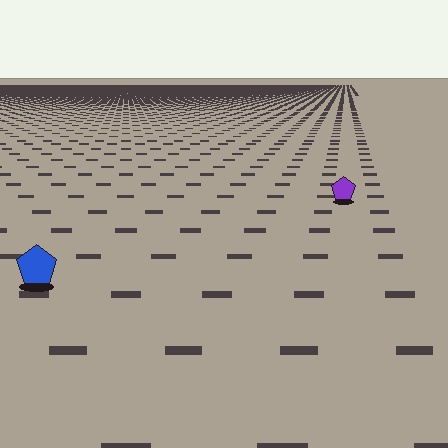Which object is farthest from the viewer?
The purple pentagon is farthest from the viewer. It appears smaller and the ground texture around it is denser.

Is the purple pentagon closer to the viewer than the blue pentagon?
No. The blue pentagon is closer — you can tell from the texture gradient: the ground texture is coarser near it.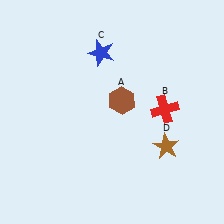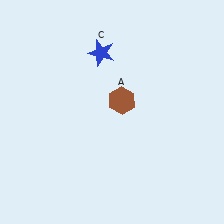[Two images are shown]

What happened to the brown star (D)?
The brown star (D) was removed in Image 2. It was in the bottom-right area of Image 1.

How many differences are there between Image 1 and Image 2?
There are 2 differences between the two images.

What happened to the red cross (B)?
The red cross (B) was removed in Image 2. It was in the top-right area of Image 1.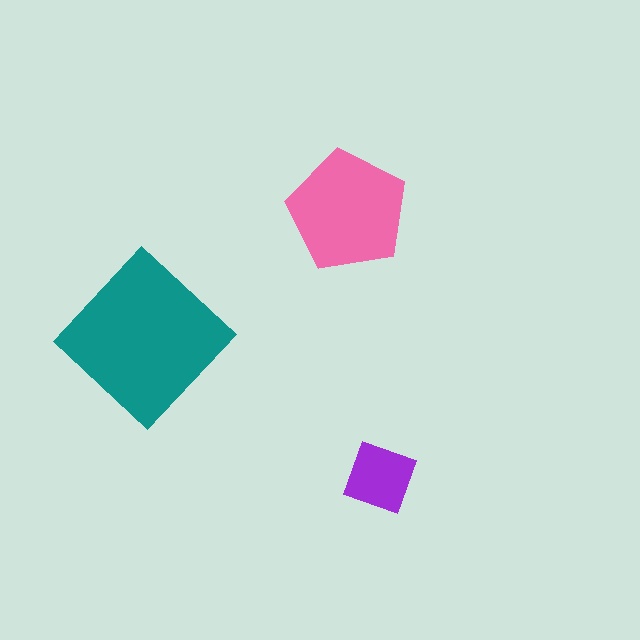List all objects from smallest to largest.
The purple diamond, the pink pentagon, the teal diamond.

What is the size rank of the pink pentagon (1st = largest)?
2nd.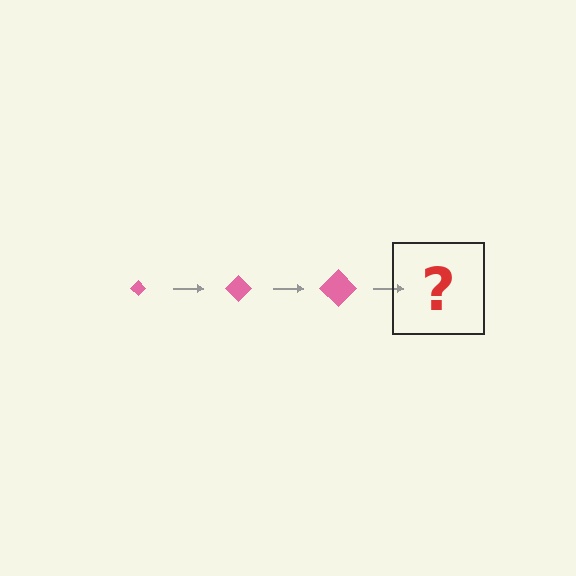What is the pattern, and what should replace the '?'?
The pattern is that the diamond gets progressively larger each step. The '?' should be a pink diamond, larger than the previous one.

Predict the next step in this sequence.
The next step is a pink diamond, larger than the previous one.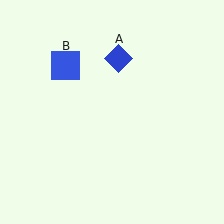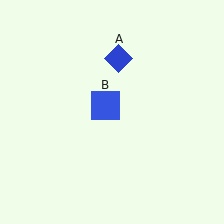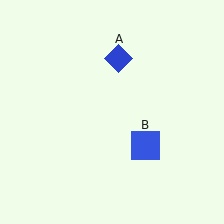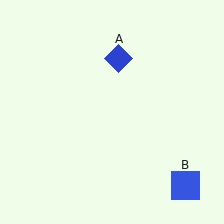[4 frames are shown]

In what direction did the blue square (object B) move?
The blue square (object B) moved down and to the right.